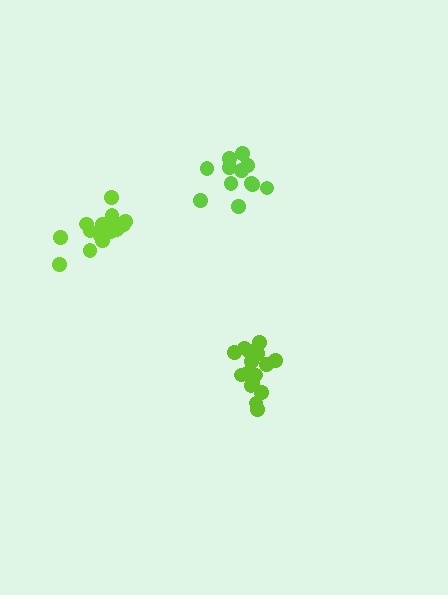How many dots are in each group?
Group 1: 12 dots, Group 2: 16 dots, Group 3: 17 dots (45 total).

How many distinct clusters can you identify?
There are 3 distinct clusters.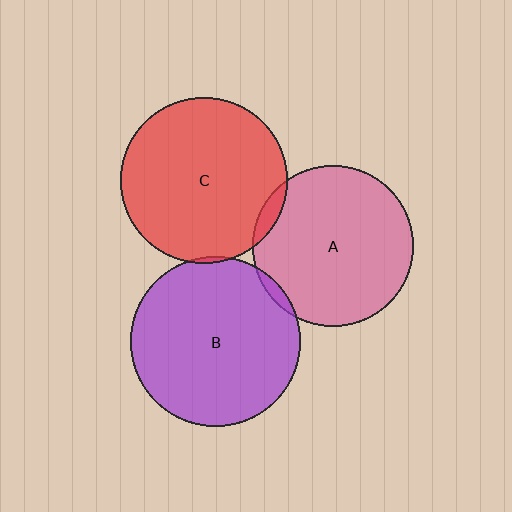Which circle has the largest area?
Circle B (purple).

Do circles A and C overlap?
Yes.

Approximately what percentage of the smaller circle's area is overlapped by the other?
Approximately 5%.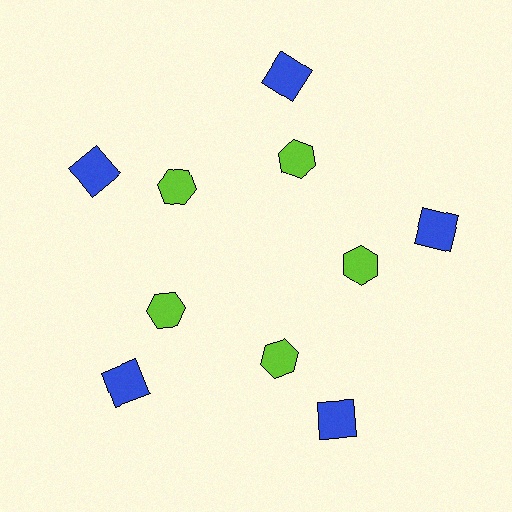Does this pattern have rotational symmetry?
Yes, this pattern has 5-fold rotational symmetry. It looks the same after rotating 72 degrees around the center.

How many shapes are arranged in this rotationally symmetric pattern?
There are 10 shapes, arranged in 5 groups of 2.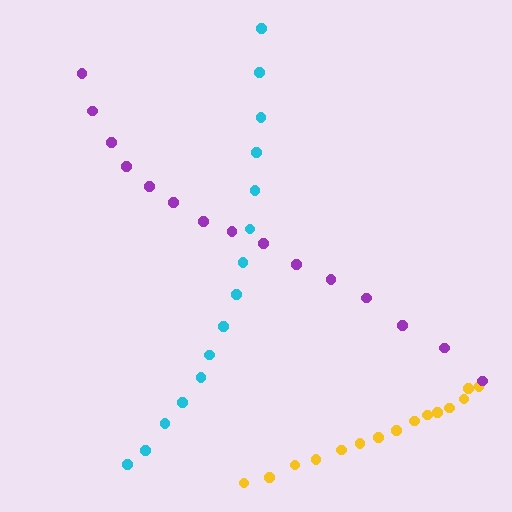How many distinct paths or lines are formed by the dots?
There are 3 distinct paths.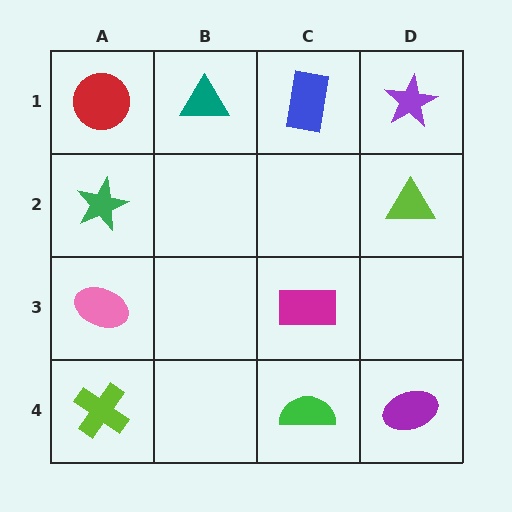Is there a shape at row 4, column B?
No, that cell is empty.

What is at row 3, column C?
A magenta rectangle.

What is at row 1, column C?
A blue rectangle.